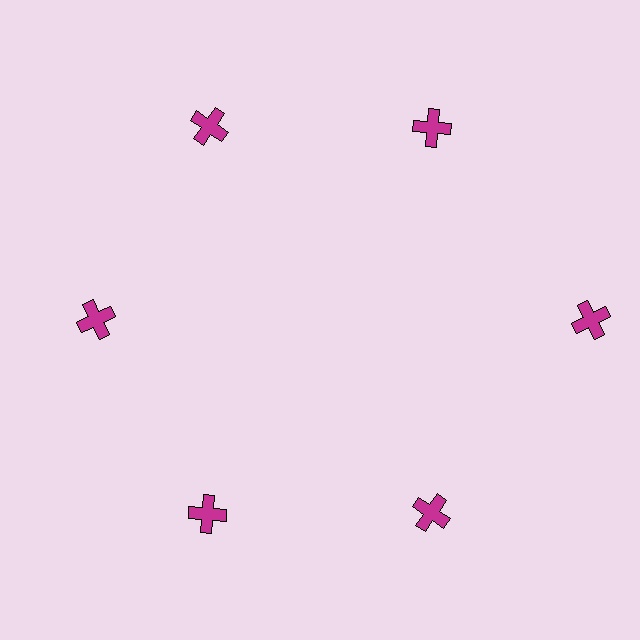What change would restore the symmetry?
The symmetry would be restored by moving it inward, back onto the ring so that all 6 crosses sit at equal angles and equal distance from the center.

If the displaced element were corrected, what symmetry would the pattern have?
It would have 6-fold rotational symmetry — the pattern would map onto itself every 60 degrees.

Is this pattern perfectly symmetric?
No. The 6 magenta crosses are arranged in a ring, but one element near the 3 o'clock position is pushed outward from the center, breaking the 6-fold rotational symmetry.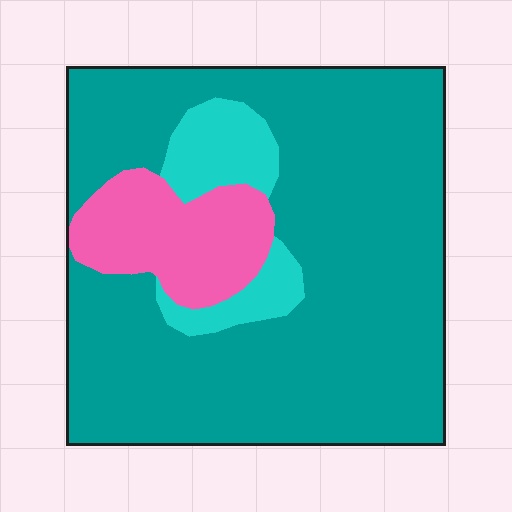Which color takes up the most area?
Teal, at roughly 75%.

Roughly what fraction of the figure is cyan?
Cyan covers roughly 10% of the figure.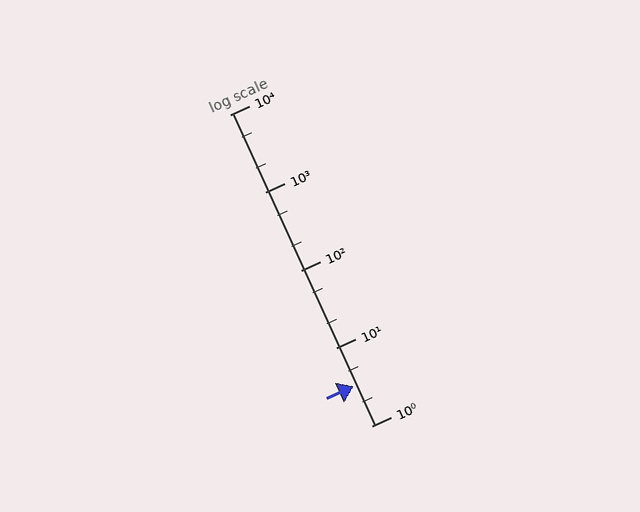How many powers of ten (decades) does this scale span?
The scale spans 4 decades, from 1 to 10000.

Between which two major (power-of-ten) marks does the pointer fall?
The pointer is between 1 and 10.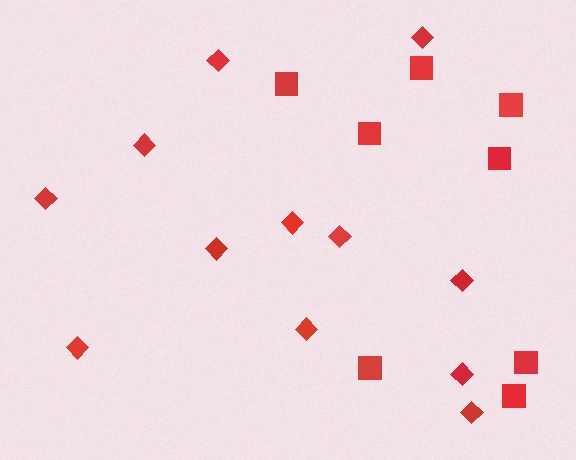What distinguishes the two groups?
There are 2 groups: one group of squares (8) and one group of diamonds (12).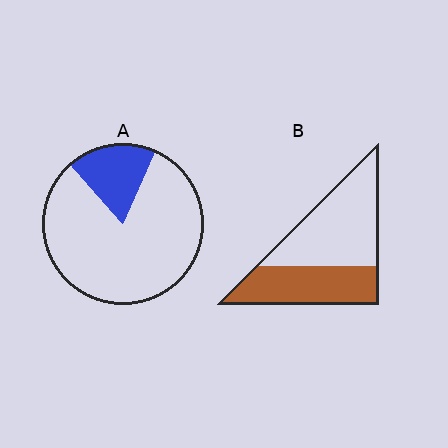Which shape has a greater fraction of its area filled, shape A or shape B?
Shape B.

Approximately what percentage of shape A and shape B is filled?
A is approximately 20% and B is approximately 40%.